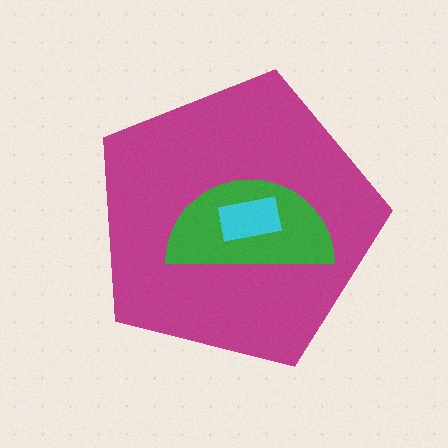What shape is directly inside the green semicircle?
The cyan rectangle.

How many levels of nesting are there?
3.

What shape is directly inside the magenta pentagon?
The green semicircle.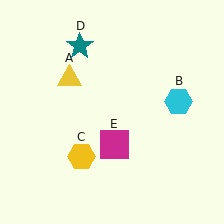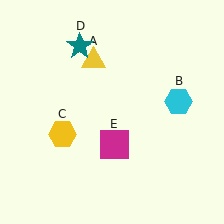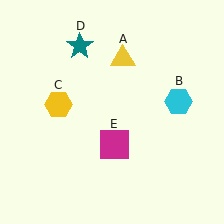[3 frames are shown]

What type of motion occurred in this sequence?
The yellow triangle (object A), yellow hexagon (object C) rotated clockwise around the center of the scene.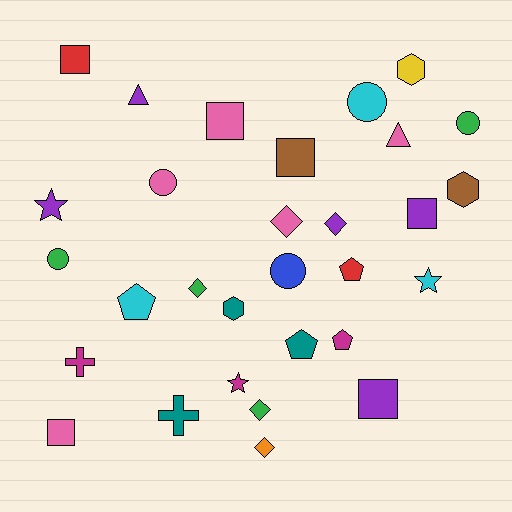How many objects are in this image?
There are 30 objects.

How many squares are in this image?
There are 6 squares.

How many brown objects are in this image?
There are 2 brown objects.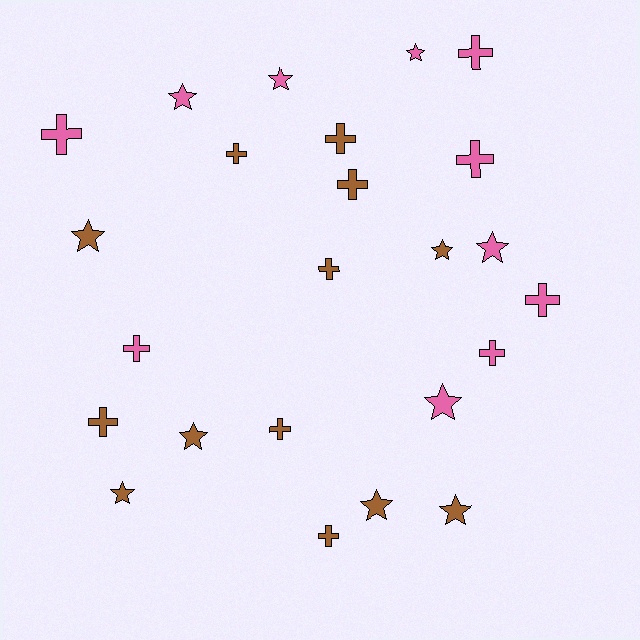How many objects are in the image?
There are 24 objects.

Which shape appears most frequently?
Cross, with 13 objects.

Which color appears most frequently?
Brown, with 13 objects.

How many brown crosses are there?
There are 7 brown crosses.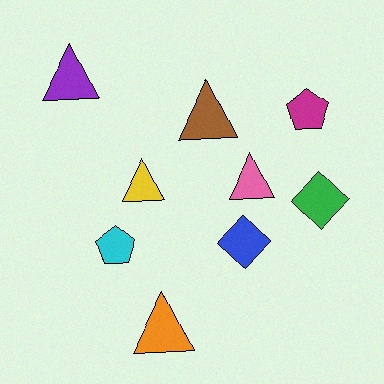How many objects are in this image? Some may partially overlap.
There are 9 objects.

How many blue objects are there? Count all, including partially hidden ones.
There is 1 blue object.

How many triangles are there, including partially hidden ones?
There are 5 triangles.